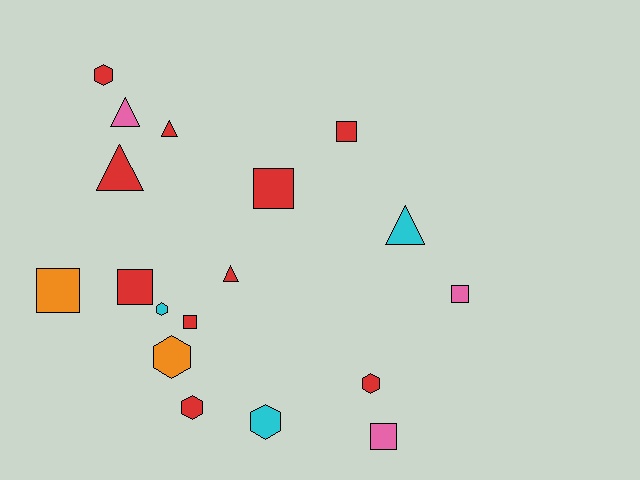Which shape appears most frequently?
Square, with 7 objects.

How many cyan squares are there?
There are no cyan squares.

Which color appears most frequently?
Red, with 10 objects.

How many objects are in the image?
There are 18 objects.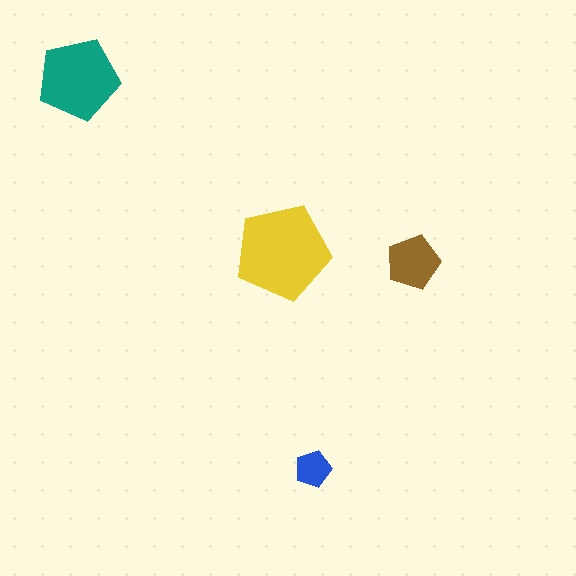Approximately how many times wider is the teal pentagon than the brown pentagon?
About 1.5 times wider.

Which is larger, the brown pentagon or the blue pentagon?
The brown one.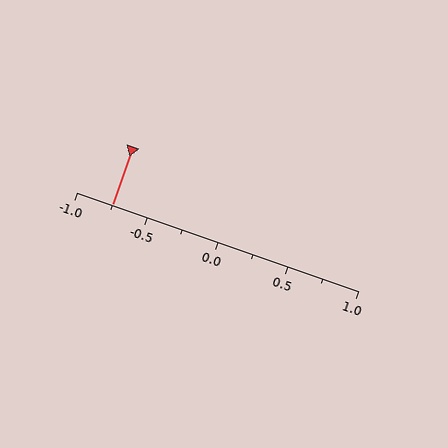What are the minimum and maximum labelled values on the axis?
The axis runs from -1.0 to 1.0.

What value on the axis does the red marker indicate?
The marker indicates approximately -0.75.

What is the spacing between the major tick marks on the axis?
The major ticks are spaced 0.5 apart.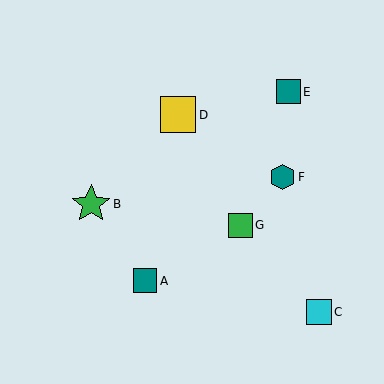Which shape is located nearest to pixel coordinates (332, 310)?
The cyan square (labeled C) at (319, 312) is nearest to that location.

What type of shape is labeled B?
Shape B is a green star.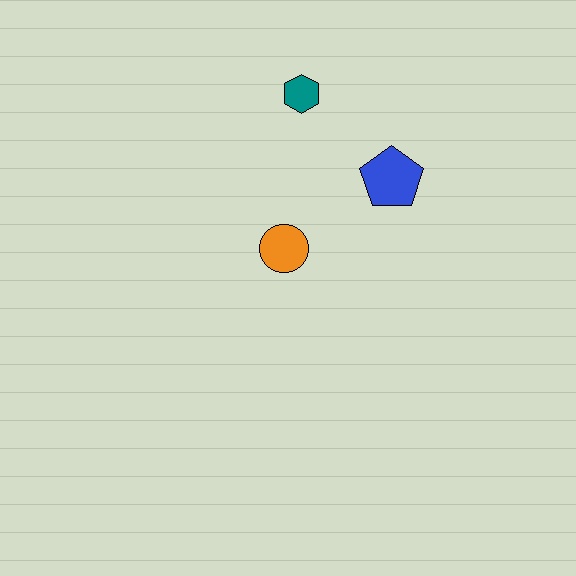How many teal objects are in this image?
There is 1 teal object.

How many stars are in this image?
There are no stars.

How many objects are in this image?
There are 3 objects.